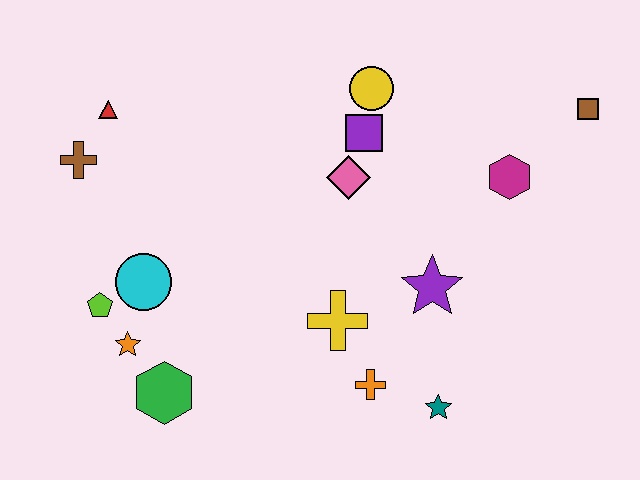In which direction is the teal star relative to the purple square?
The teal star is below the purple square.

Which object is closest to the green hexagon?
The orange star is closest to the green hexagon.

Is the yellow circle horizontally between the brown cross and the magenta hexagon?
Yes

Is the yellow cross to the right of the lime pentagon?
Yes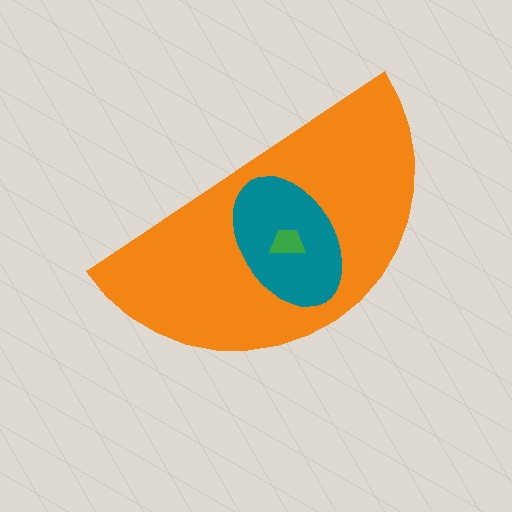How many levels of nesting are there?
3.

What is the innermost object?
The green trapezoid.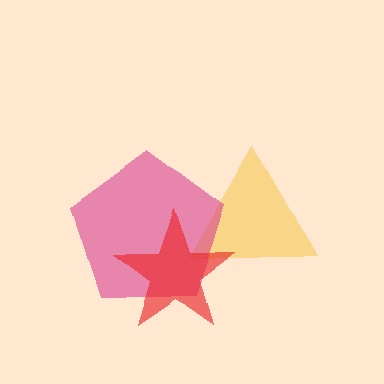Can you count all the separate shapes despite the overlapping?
Yes, there are 3 separate shapes.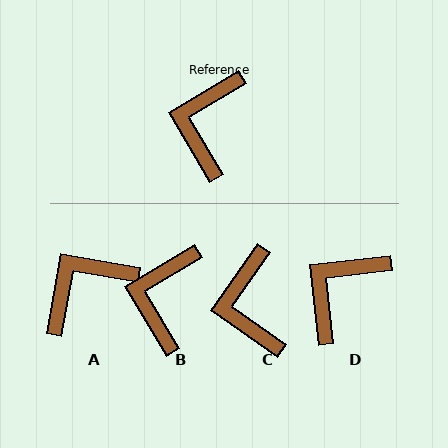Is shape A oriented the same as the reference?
No, it is off by about 41 degrees.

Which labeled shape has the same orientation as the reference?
B.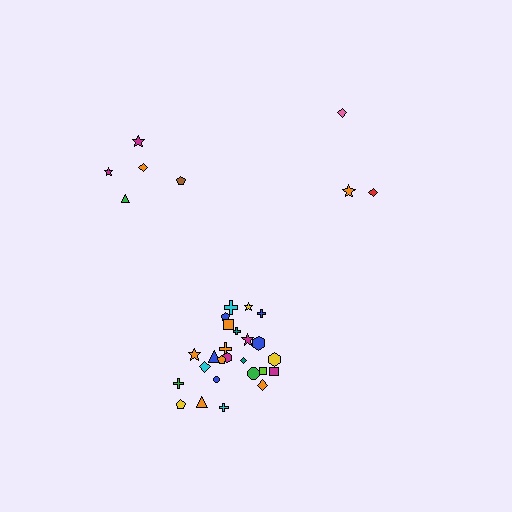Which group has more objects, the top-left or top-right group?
The top-left group.